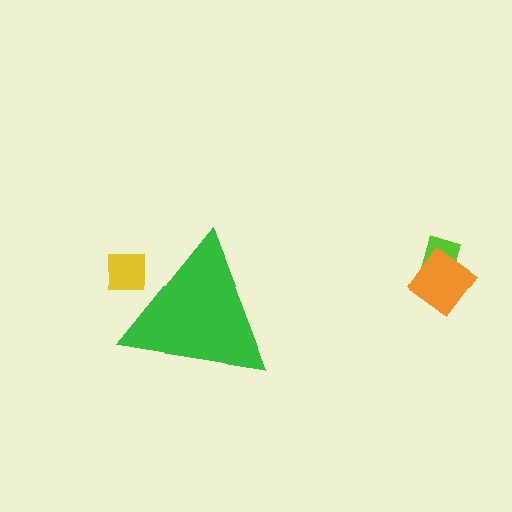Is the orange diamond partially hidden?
No, the orange diamond is fully visible.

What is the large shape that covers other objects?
A green triangle.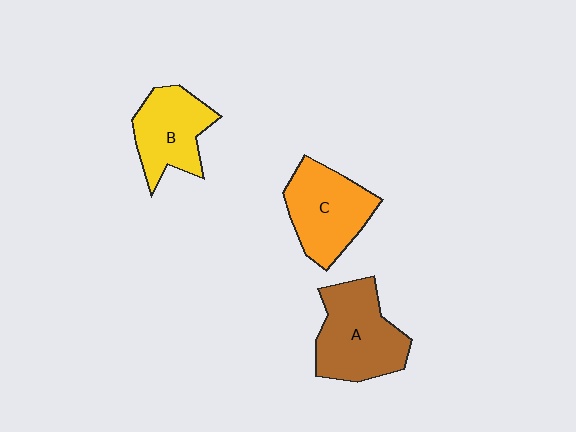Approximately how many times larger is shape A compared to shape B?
Approximately 1.3 times.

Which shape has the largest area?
Shape A (brown).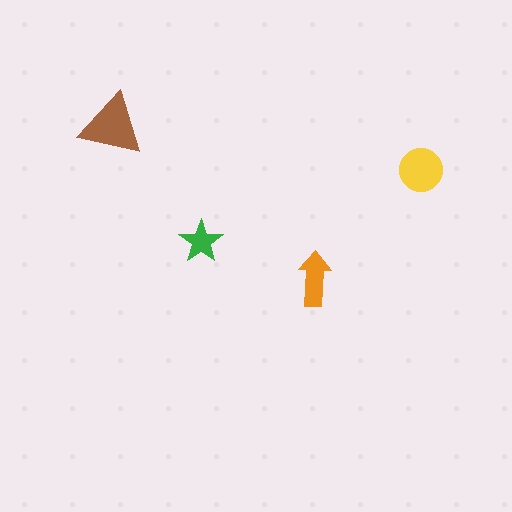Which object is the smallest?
The green star.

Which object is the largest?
The brown triangle.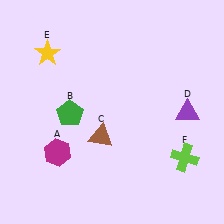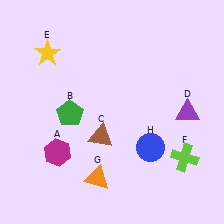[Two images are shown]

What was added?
An orange triangle (G), a blue circle (H) were added in Image 2.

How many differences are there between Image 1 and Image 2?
There are 2 differences between the two images.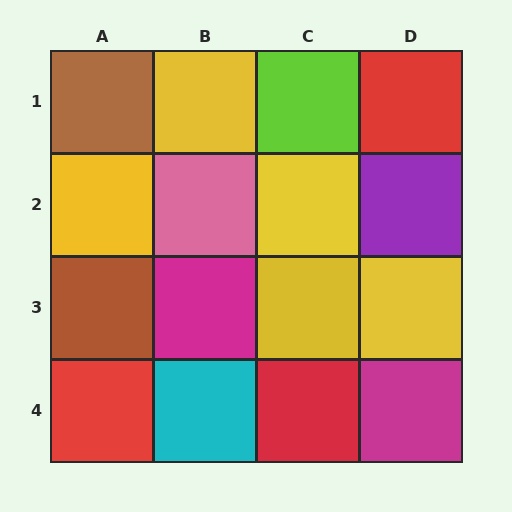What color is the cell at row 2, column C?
Yellow.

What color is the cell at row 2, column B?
Pink.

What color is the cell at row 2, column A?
Yellow.